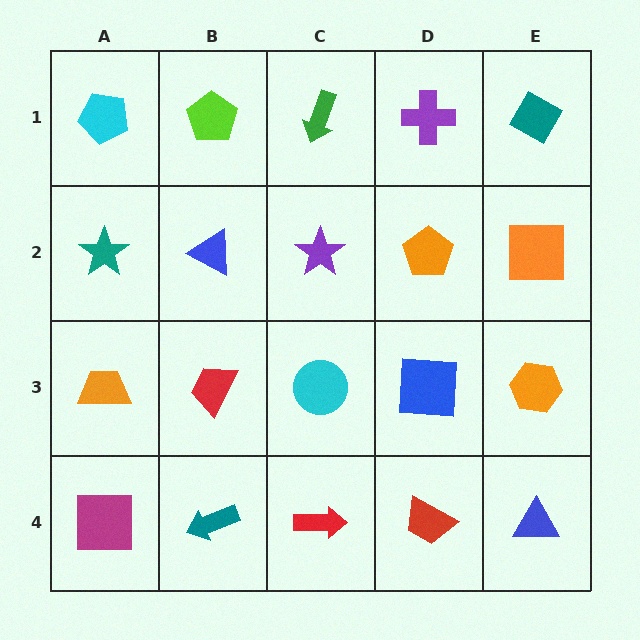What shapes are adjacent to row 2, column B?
A lime pentagon (row 1, column B), a red trapezoid (row 3, column B), a teal star (row 2, column A), a purple star (row 2, column C).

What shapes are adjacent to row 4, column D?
A blue square (row 3, column D), a red arrow (row 4, column C), a blue triangle (row 4, column E).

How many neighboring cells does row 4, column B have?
3.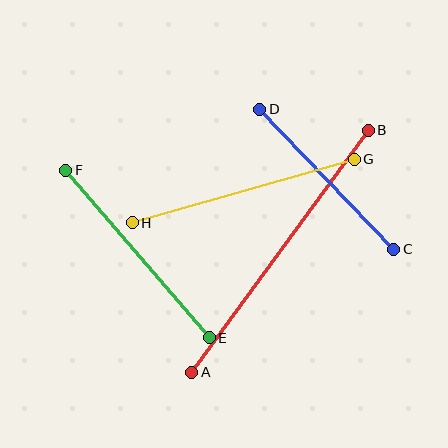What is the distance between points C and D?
The distance is approximately 194 pixels.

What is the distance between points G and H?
The distance is approximately 231 pixels.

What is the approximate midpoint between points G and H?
The midpoint is at approximately (243, 191) pixels.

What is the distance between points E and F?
The distance is approximately 221 pixels.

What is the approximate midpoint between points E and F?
The midpoint is at approximately (137, 254) pixels.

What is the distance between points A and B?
The distance is approximately 300 pixels.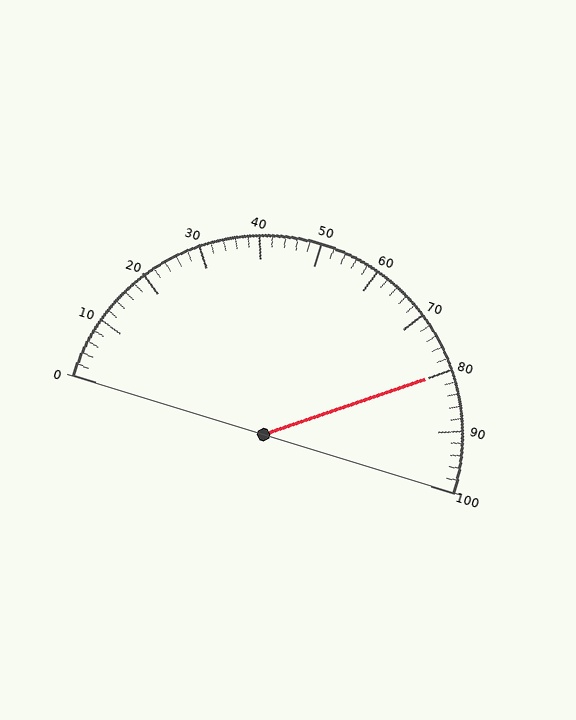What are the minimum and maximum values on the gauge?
The gauge ranges from 0 to 100.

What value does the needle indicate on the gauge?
The needle indicates approximately 80.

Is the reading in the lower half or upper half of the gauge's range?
The reading is in the upper half of the range (0 to 100).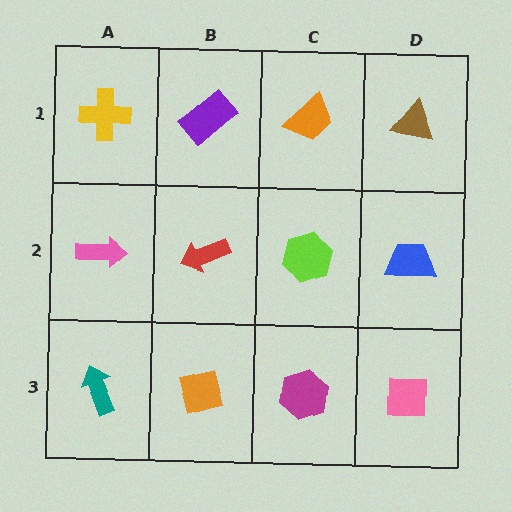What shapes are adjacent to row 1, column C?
A lime hexagon (row 2, column C), a purple rectangle (row 1, column B), a brown triangle (row 1, column D).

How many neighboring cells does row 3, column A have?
2.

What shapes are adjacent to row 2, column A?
A yellow cross (row 1, column A), a teal arrow (row 3, column A), a red arrow (row 2, column B).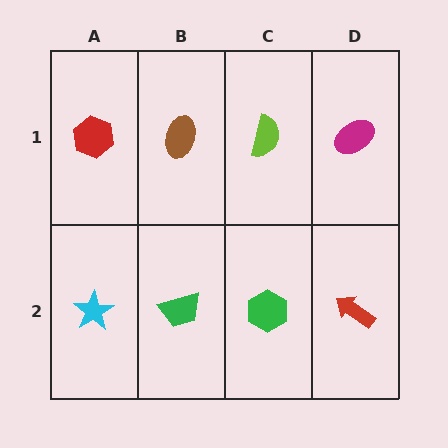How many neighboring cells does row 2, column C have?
3.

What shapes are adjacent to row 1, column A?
A cyan star (row 2, column A), a brown ellipse (row 1, column B).